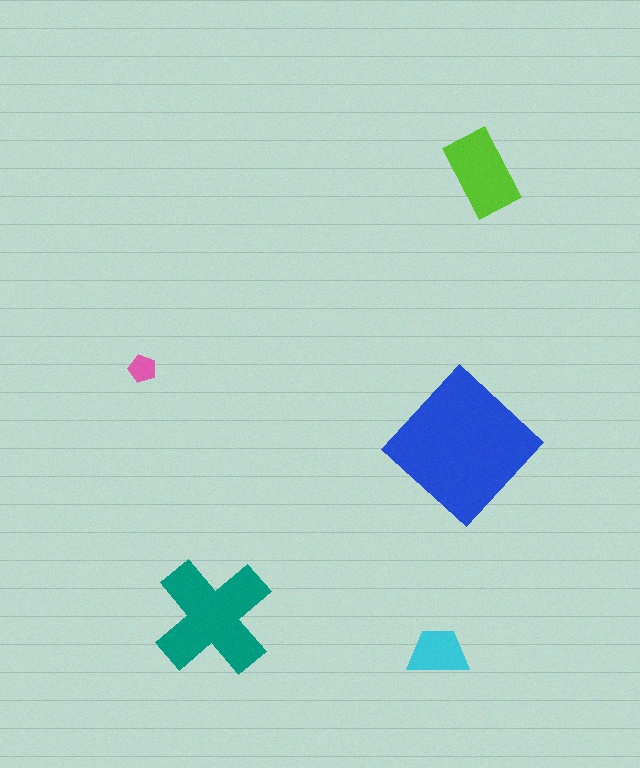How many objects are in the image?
There are 5 objects in the image.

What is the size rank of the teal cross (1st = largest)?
2nd.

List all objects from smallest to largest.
The pink pentagon, the cyan trapezoid, the lime rectangle, the teal cross, the blue diamond.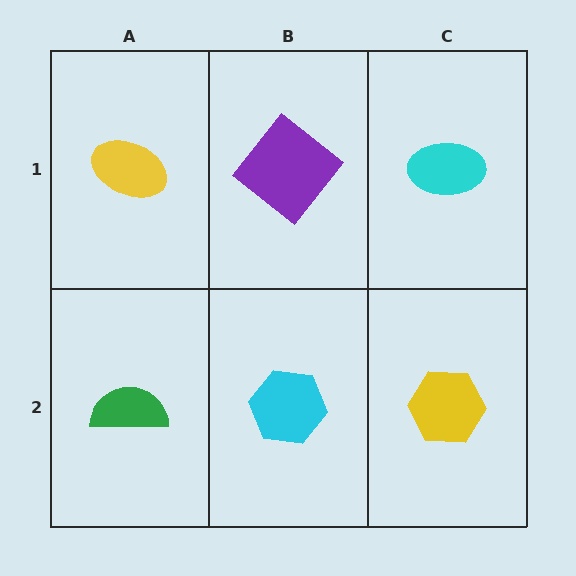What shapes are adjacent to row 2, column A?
A yellow ellipse (row 1, column A), a cyan hexagon (row 2, column B).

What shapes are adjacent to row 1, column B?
A cyan hexagon (row 2, column B), a yellow ellipse (row 1, column A), a cyan ellipse (row 1, column C).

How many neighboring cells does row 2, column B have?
3.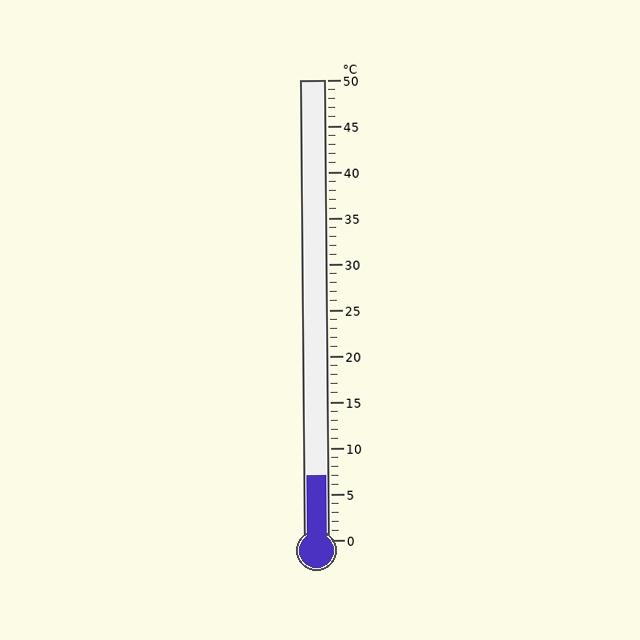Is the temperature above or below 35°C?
The temperature is below 35°C.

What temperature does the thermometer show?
The thermometer shows approximately 7°C.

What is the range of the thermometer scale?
The thermometer scale ranges from 0°C to 50°C.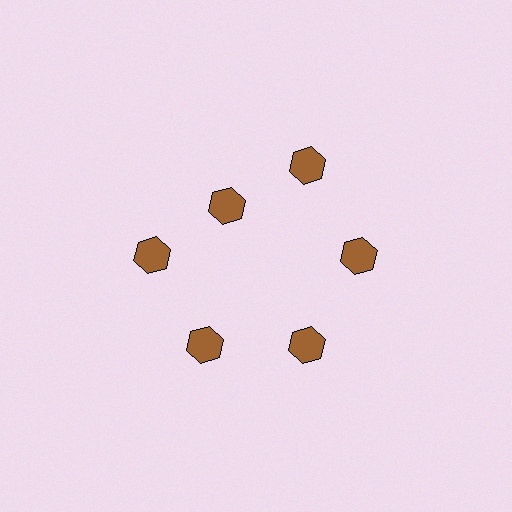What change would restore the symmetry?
The symmetry would be restored by moving it outward, back onto the ring so that all 6 hexagons sit at equal angles and equal distance from the center.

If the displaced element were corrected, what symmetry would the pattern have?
It would have 6-fold rotational symmetry — the pattern would map onto itself every 60 degrees.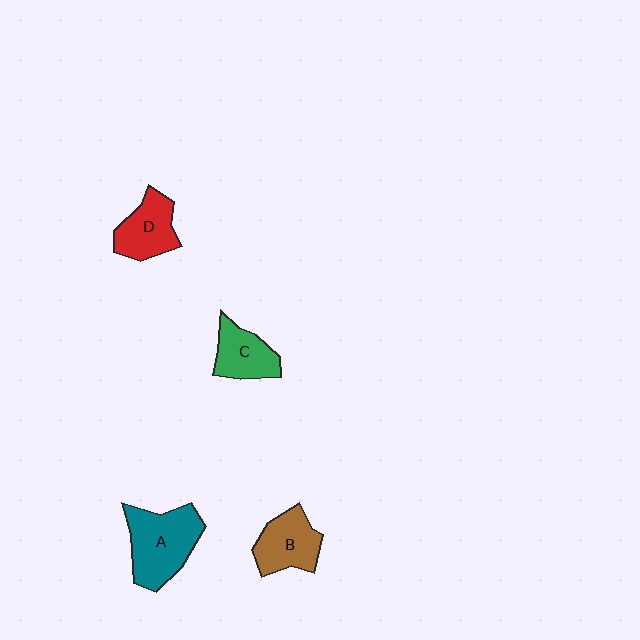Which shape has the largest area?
Shape A (teal).